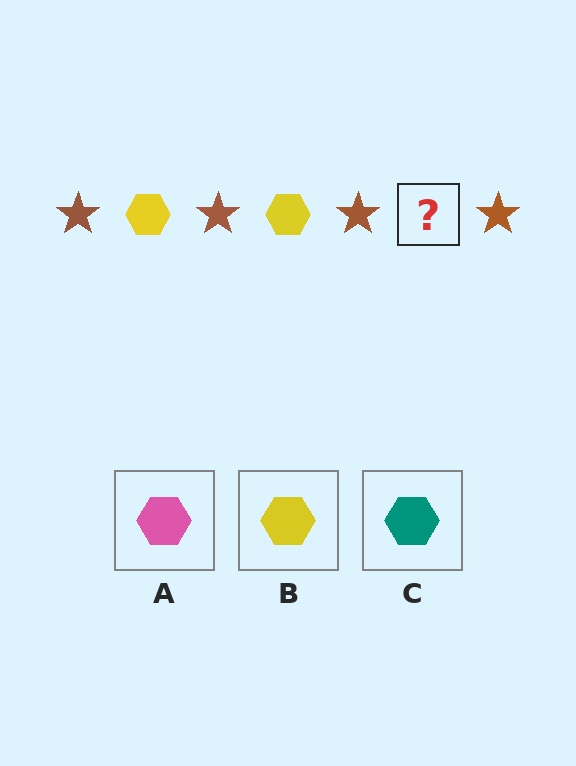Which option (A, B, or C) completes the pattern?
B.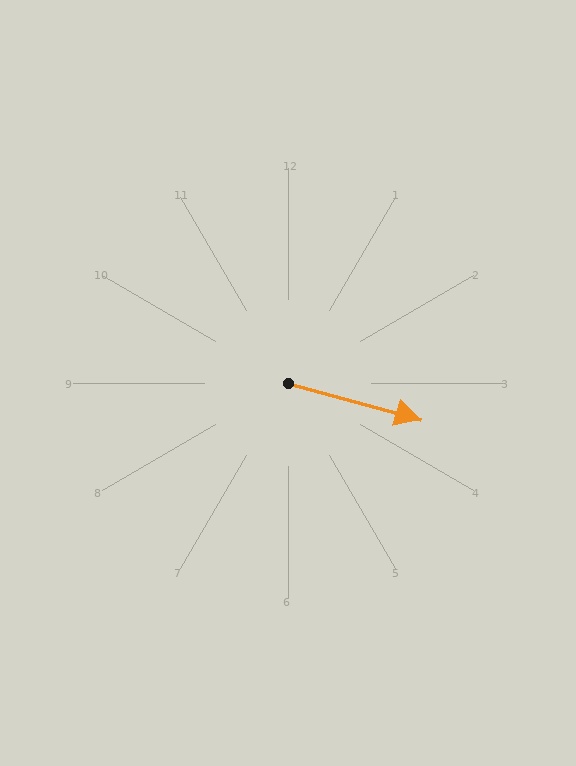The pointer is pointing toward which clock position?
Roughly 4 o'clock.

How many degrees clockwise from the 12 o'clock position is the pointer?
Approximately 105 degrees.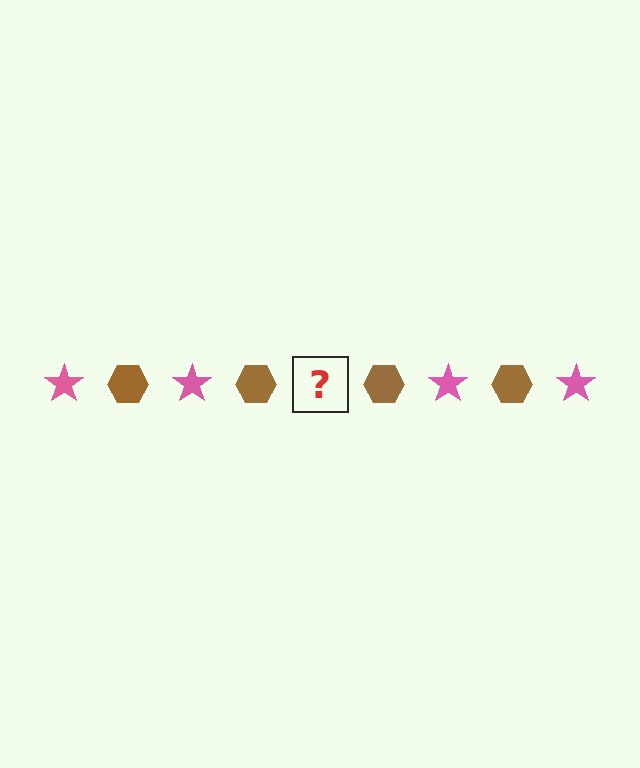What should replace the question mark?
The question mark should be replaced with a pink star.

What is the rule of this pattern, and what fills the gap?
The rule is that the pattern alternates between pink star and brown hexagon. The gap should be filled with a pink star.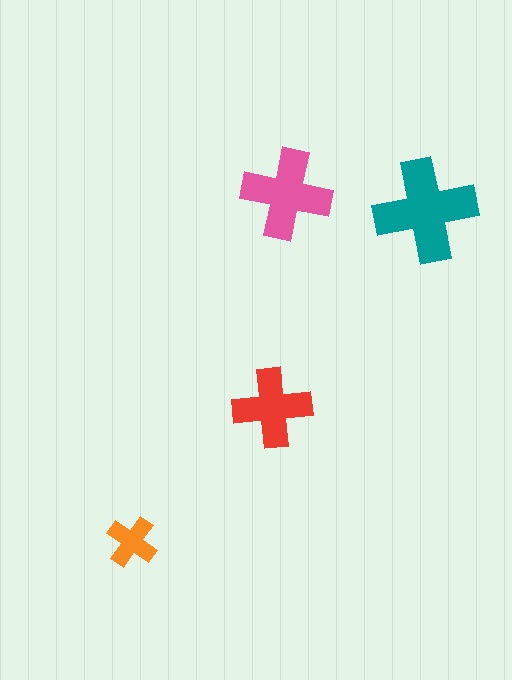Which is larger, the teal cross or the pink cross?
The teal one.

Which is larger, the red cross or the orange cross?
The red one.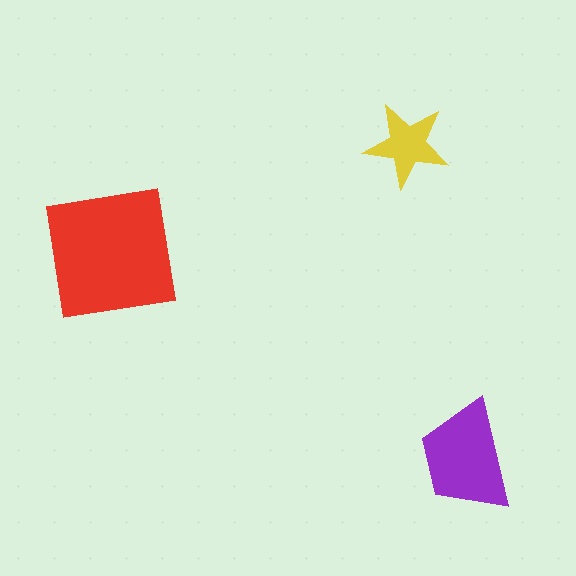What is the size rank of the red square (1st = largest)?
1st.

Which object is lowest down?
The purple trapezoid is bottommost.